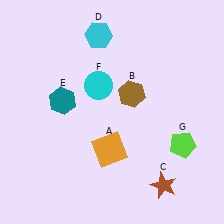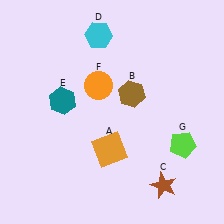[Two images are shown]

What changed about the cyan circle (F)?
In Image 1, F is cyan. In Image 2, it changed to orange.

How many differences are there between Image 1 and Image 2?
There is 1 difference between the two images.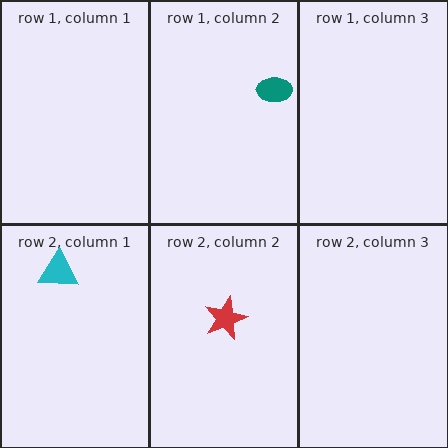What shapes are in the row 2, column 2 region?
The red star.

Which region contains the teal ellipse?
The row 1, column 2 region.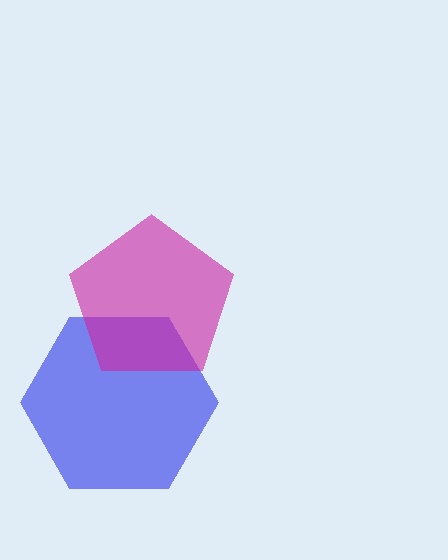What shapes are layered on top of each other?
The layered shapes are: a blue hexagon, a magenta pentagon.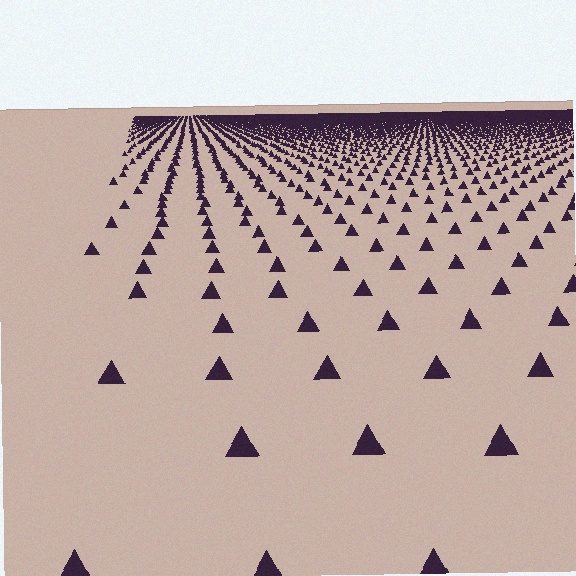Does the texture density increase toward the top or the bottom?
Density increases toward the top.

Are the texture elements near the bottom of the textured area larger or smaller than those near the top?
Larger. Near the bottom, elements are closer to the viewer and appear at a bigger on-screen size.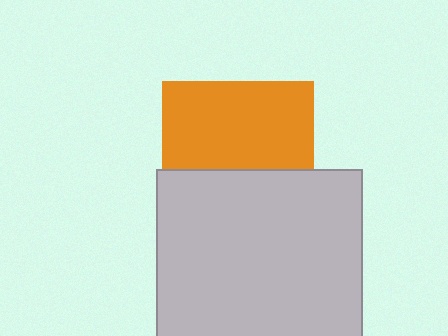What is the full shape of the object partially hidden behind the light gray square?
The partially hidden object is an orange square.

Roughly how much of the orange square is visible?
About half of it is visible (roughly 58%).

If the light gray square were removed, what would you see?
You would see the complete orange square.